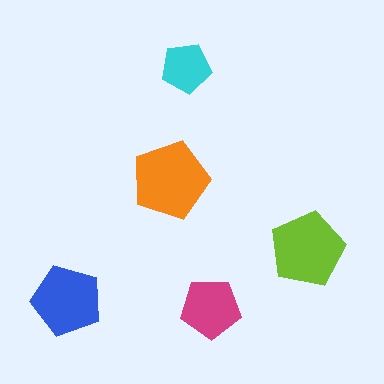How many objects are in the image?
There are 5 objects in the image.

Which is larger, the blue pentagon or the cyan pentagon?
The blue one.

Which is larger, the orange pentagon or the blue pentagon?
The orange one.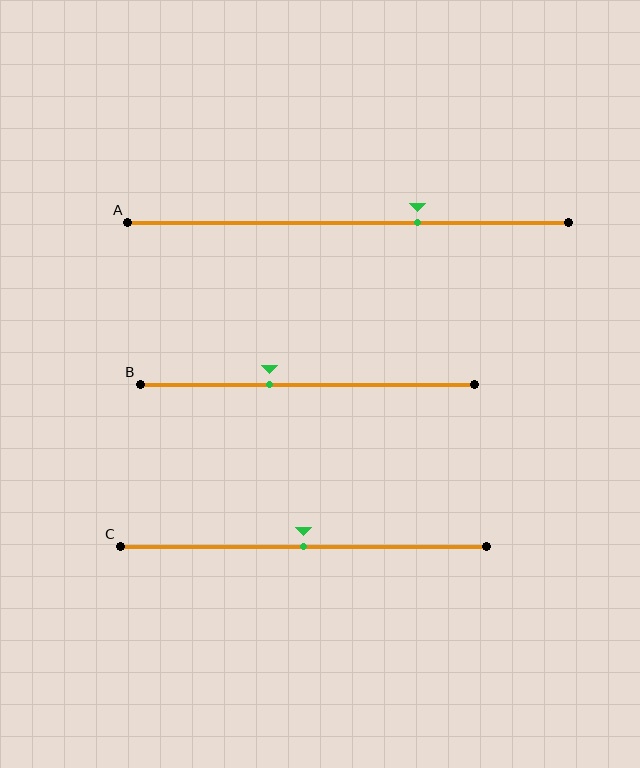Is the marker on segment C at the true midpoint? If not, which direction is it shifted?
Yes, the marker on segment C is at the true midpoint.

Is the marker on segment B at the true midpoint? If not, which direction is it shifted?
No, the marker on segment B is shifted to the left by about 11% of the segment length.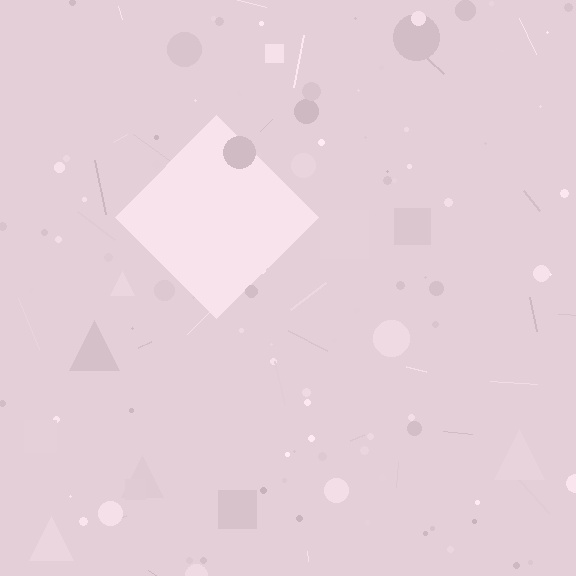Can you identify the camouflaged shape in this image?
The camouflaged shape is a diamond.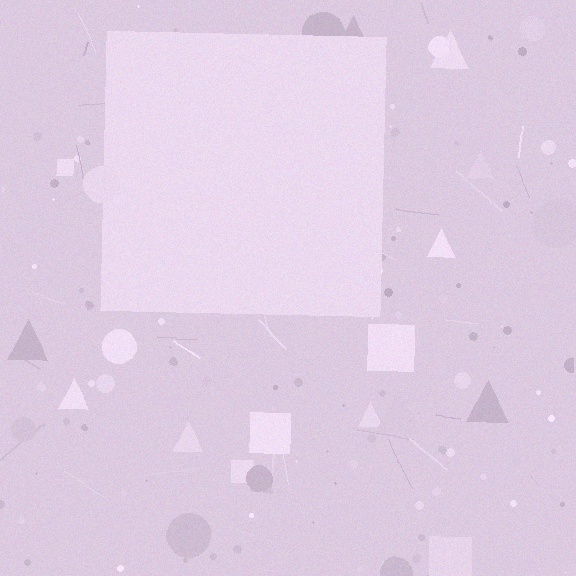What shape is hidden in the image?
A square is hidden in the image.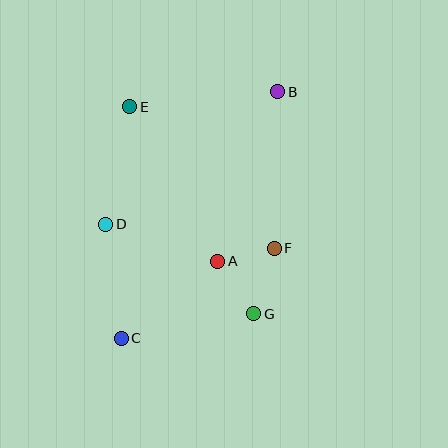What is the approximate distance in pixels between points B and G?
The distance between B and G is approximately 223 pixels.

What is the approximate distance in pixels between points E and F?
The distance between E and F is approximately 202 pixels.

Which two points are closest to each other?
Points A and F are closest to each other.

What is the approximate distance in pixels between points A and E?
The distance between A and E is approximately 178 pixels.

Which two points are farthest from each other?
Points B and C are farthest from each other.